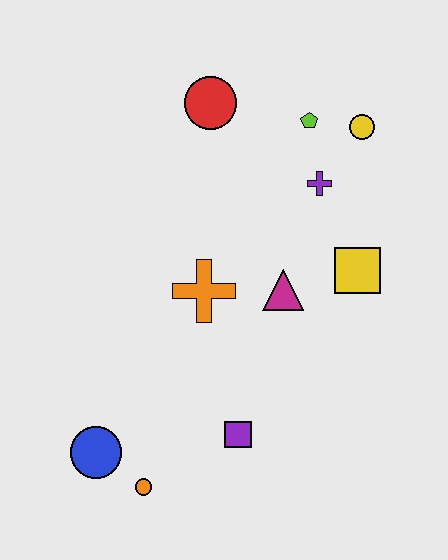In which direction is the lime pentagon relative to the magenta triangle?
The lime pentagon is above the magenta triangle.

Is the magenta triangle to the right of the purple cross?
No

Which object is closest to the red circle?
The lime pentagon is closest to the red circle.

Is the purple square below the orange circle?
No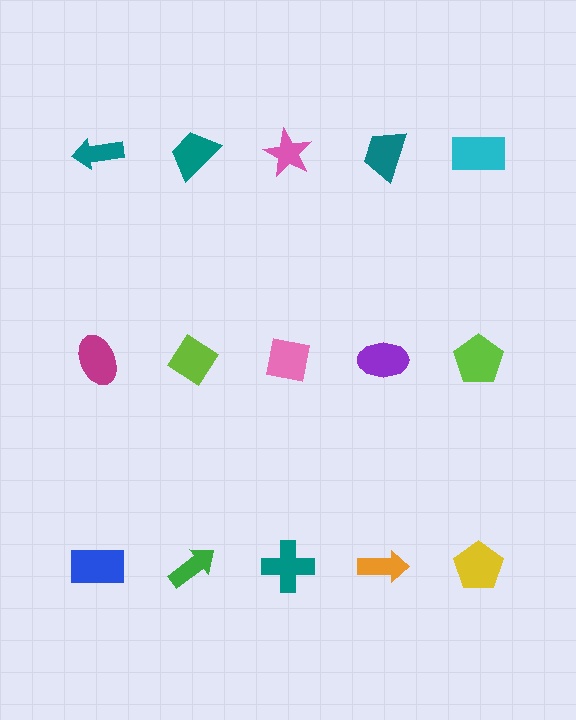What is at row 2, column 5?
A lime pentagon.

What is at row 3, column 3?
A teal cross.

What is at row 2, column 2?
A lime diamond.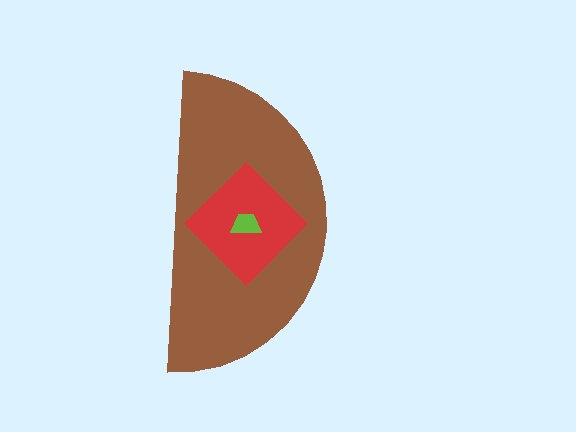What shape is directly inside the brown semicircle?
The red diamond.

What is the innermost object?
The lime trapezoid.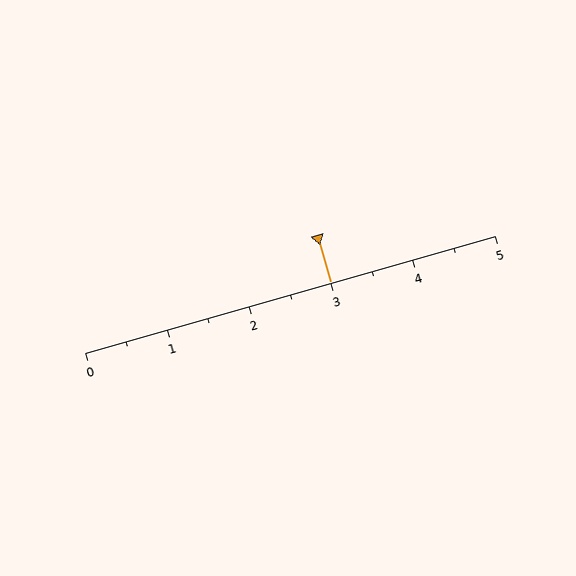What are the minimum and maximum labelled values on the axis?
The axis runs from 0 to 5.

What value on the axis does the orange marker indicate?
The marker indicates approximately 3.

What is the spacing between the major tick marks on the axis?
The major ticks are spaced 1 apart.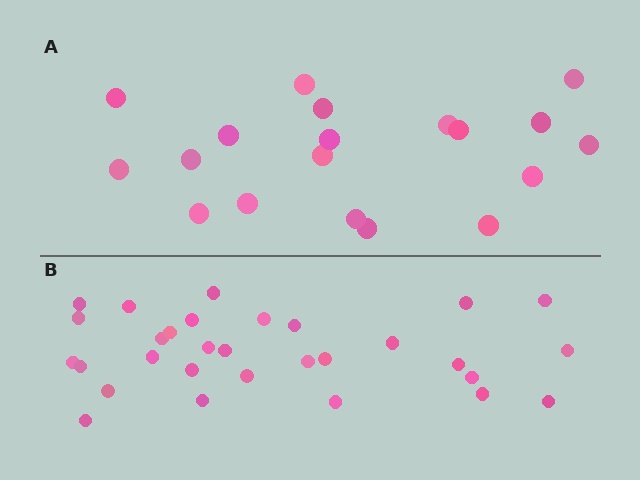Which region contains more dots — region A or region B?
Region B (the bottom region) has more dots.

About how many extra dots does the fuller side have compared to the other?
Region B has roughly 12 or so more dots than region A.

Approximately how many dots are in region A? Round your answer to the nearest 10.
About 20 dots. (The exact count is 19, which rounds to 20.)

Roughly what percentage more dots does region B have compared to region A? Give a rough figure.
About 60% more.